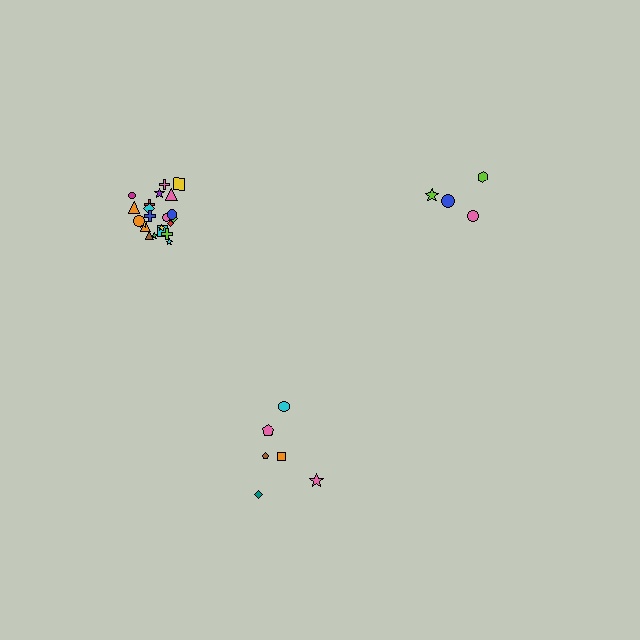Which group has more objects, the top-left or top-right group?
The top-left group.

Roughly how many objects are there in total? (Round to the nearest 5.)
Roughly 30 objects in total.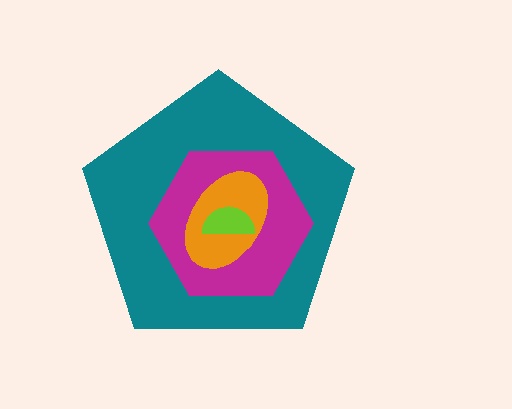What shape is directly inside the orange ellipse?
The lime semicircle.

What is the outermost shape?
The teal pentagon.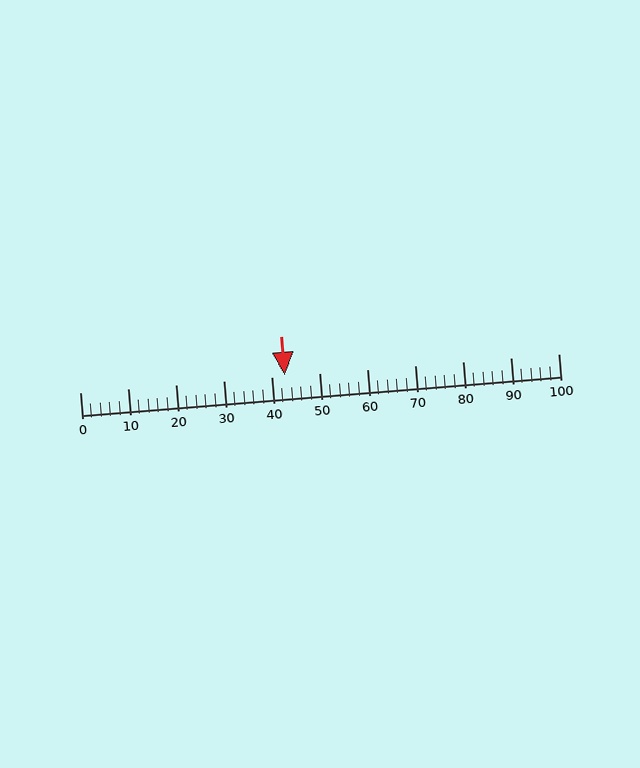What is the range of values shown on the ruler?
The ruler shows values from 0 to 100.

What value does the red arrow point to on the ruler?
The red arrow points to approximately 43.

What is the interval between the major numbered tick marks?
The major tick marks are spaced 10 units apart.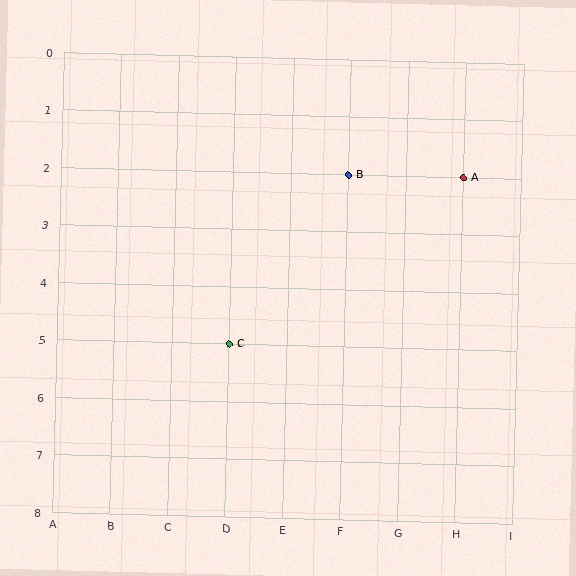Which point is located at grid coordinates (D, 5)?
Point C is at (D, 5).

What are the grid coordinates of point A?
Point A is at grid coordinates (H, 2).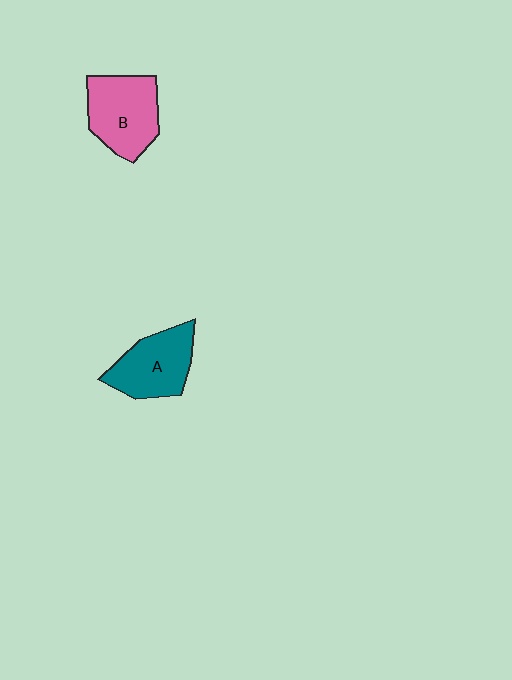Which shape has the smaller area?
Shape A (teal).